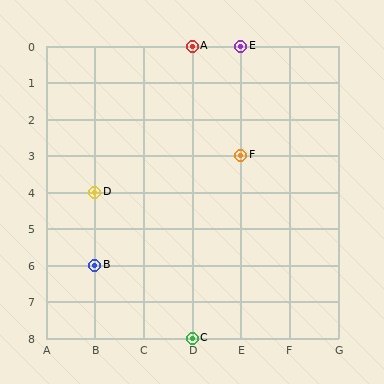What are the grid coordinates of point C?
Point C is at grid coordinates (D, 8).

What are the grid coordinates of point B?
Point B is at grid coordinates (B, 6).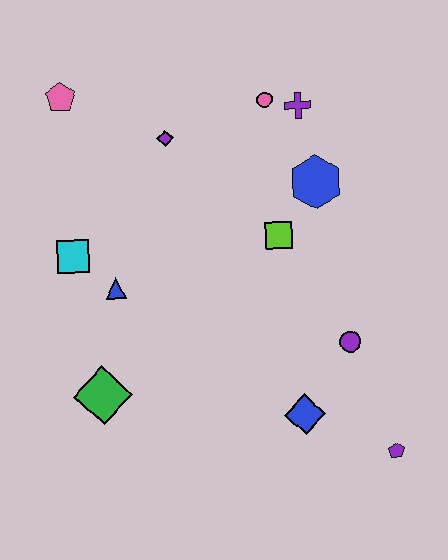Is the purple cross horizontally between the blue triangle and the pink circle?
No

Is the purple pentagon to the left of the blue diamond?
No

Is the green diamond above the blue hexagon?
No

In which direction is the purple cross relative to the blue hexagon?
The purple cross is above the blue hexagon.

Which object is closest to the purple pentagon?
The blue diamond is closest to the purple pentagon.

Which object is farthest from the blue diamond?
The pink pentagon is farthest from the blue diamond.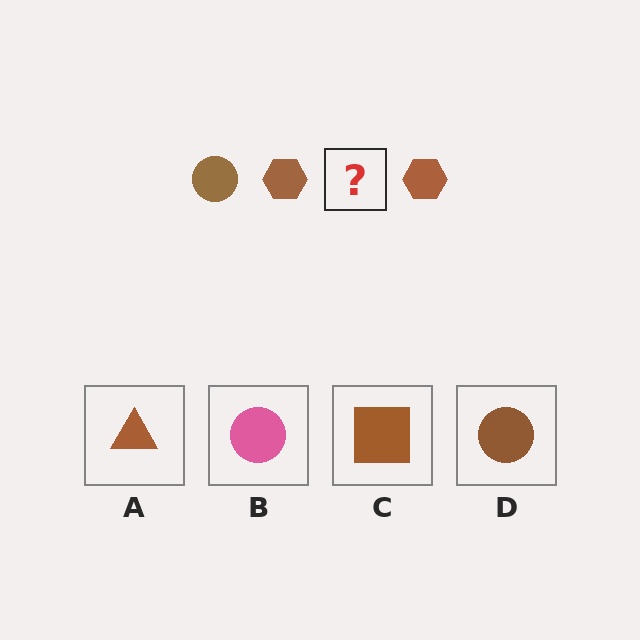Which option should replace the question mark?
Option D.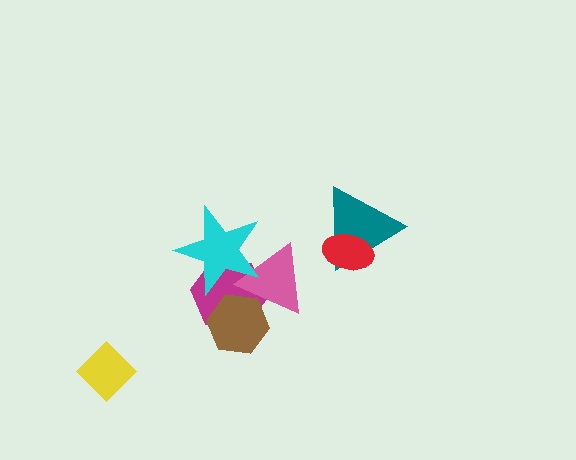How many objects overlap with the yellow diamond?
0 objects overlap with the yellow diamond.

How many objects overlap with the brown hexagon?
2 objects overlap with the brown hexagon.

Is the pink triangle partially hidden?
Yes, it is partially covered by another shape.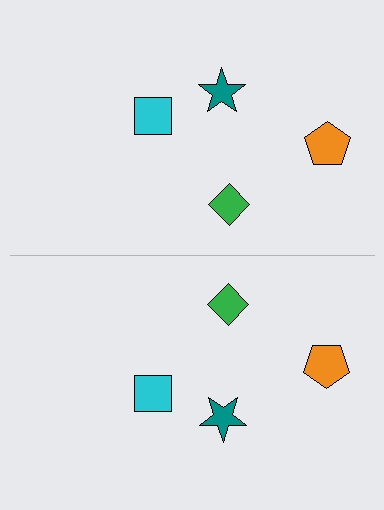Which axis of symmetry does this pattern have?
The pattern has a horizontal axis of symmetry running through the center of the image.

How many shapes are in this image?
There are 8 shapes in this image.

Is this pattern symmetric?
Yes, this pattern has bilateral (reflection) symmetry.